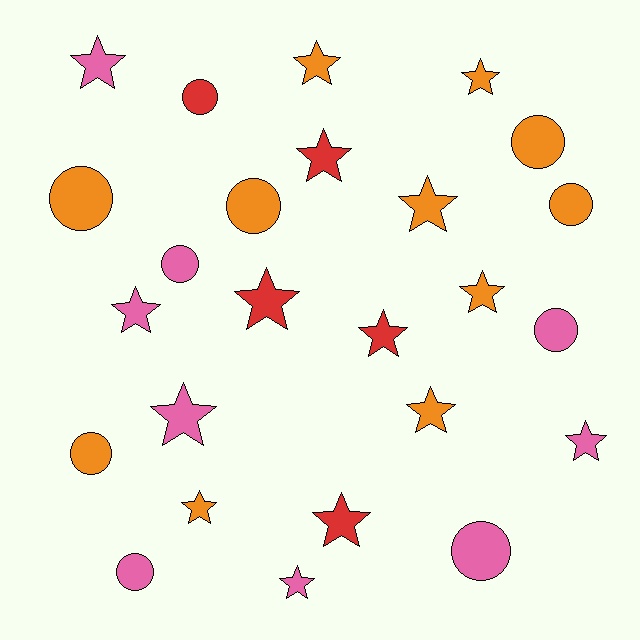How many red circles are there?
There is 1 red circle.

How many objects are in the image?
There are 25 objects.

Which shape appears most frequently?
Star, with 15 objects.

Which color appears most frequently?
Orange, with 11 objects.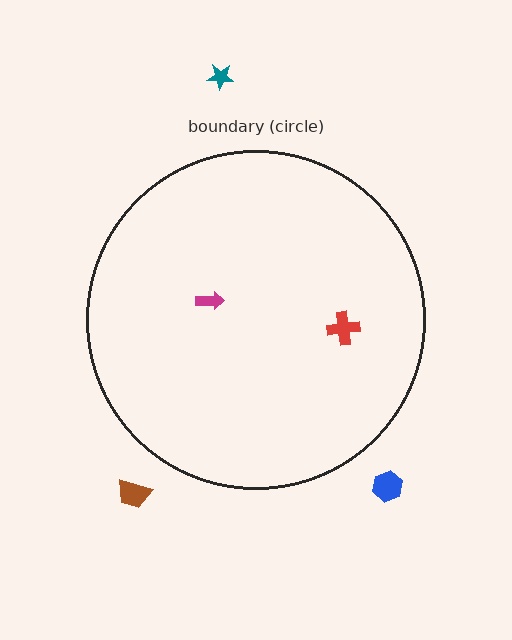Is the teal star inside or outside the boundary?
Outside.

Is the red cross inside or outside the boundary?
Inside.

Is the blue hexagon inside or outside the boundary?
Outside.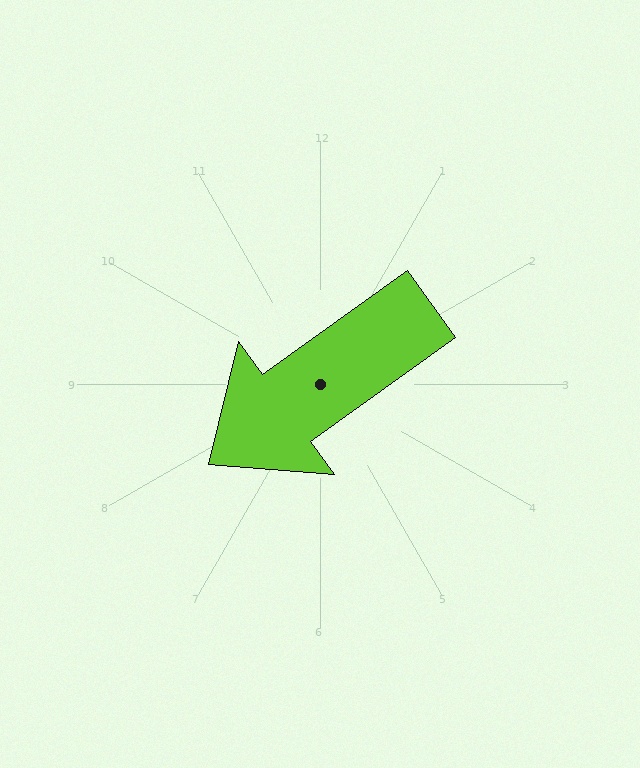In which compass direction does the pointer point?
Southwest.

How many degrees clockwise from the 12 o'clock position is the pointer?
Approximately 234 degrees.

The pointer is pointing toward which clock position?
Roughly 8 o'clock.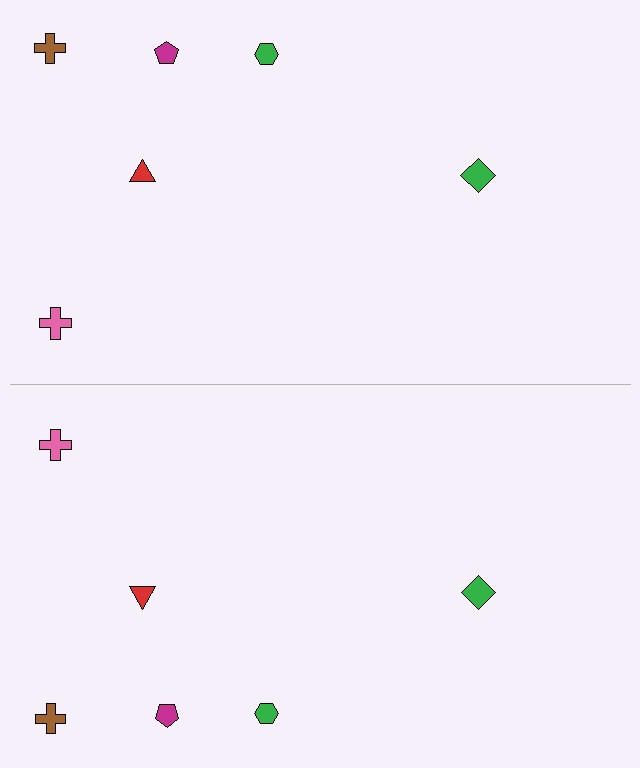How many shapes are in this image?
There are 12 shapes in this image.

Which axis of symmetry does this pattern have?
The pattern has a horizontal axis of symmetry running through the center of the image.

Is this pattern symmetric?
Yes, this pattern has bilateral (reflection) symmetry.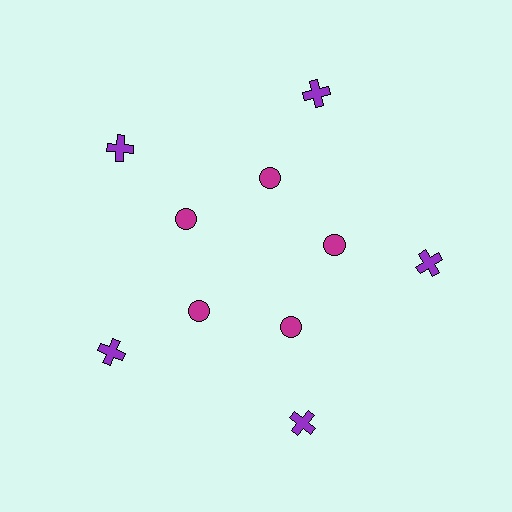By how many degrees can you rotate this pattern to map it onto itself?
The pattern maps onto itself every 72 degrees of rotation.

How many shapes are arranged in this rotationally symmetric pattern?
There are 10 shapes, arranged in 5 groups of 2.